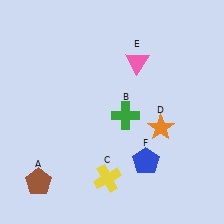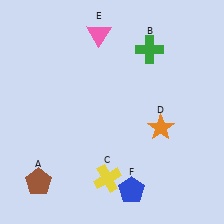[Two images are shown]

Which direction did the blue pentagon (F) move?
The blue pentagon (F) moved down.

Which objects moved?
The objects that moved are: the green cross (B), the pink triangle (E), the blue pentagon (F).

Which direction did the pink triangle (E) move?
The pink triangle (E) moved left.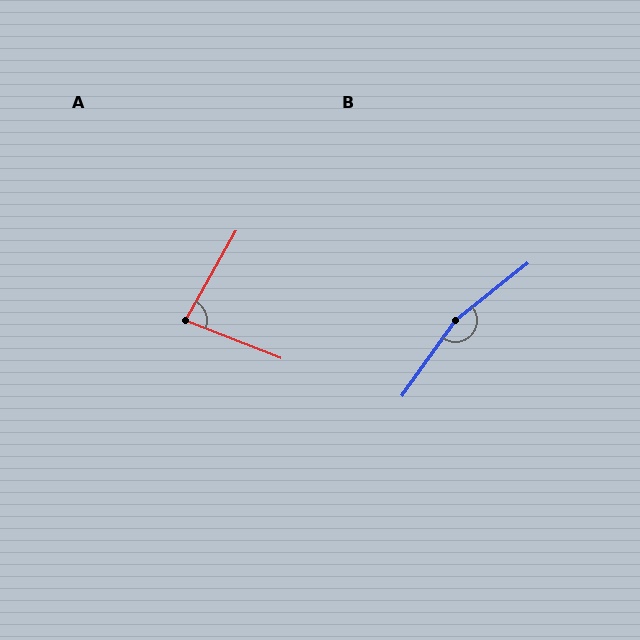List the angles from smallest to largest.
A (82°), B (163°).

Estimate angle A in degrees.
Approximately 82 degrees.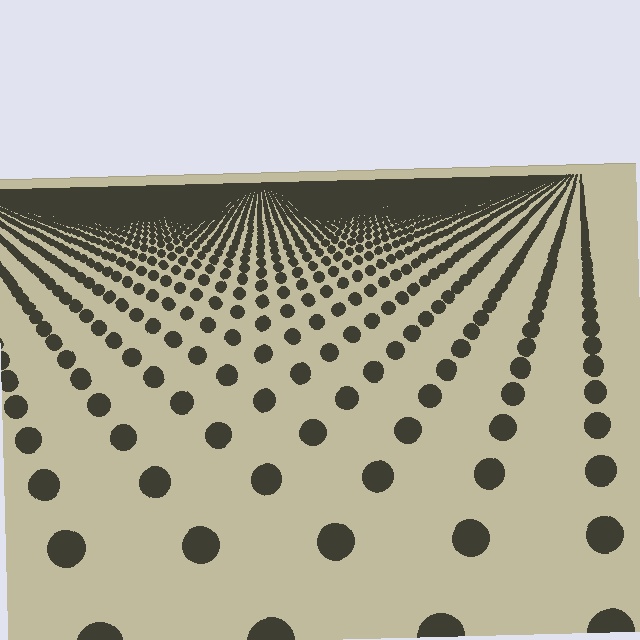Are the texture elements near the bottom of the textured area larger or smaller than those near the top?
Larger. Near the bottom, elements are closer to the viewer and appear at a bigger on-screen size.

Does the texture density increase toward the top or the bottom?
Density increases toward the top.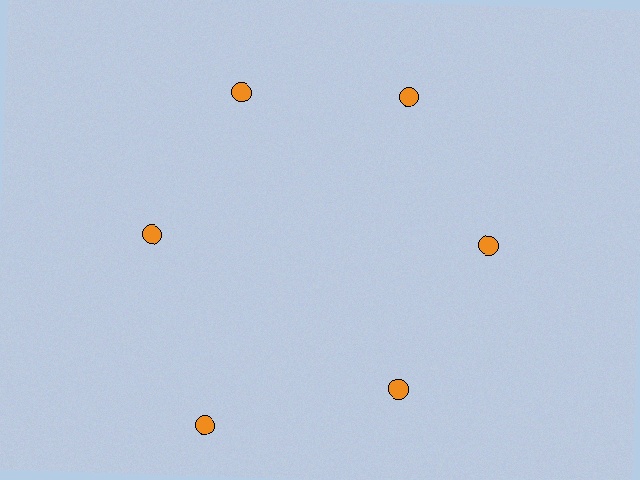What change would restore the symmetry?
The symmetry would be restored by moving it inward, back onto the ring so that all 6 circles sit at equal angles and equal distance from the center.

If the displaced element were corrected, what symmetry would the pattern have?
It would have 6-fold rotational symmetry — the pattern would map onto itself every 60 degrees.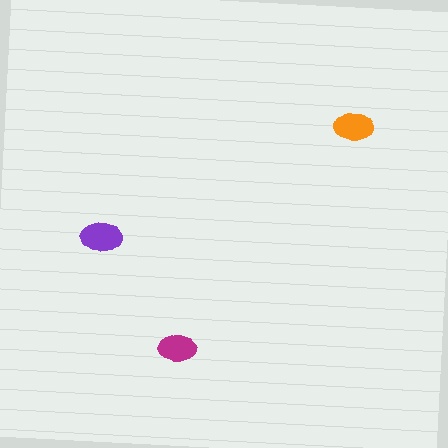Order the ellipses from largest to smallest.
the purple one, the orange one, the magenta one.